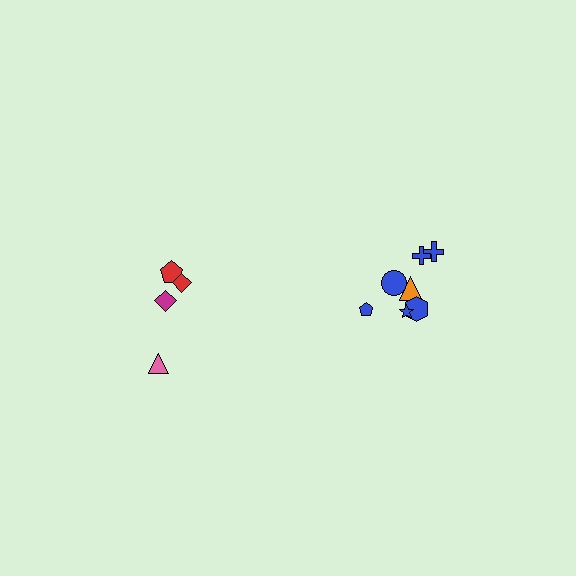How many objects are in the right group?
There are 7 objects.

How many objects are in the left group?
There are 4 objects.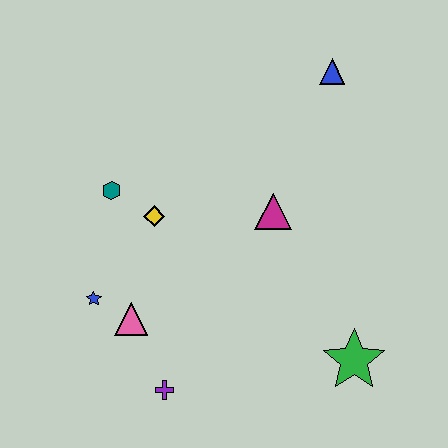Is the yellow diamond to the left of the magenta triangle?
Yes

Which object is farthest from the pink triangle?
The blue triangle is farthest from the pink triangle.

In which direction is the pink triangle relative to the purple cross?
The pink triangle is above the purple cross.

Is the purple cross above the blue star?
No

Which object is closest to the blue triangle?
The magenta triangle is closest to the blue triangle.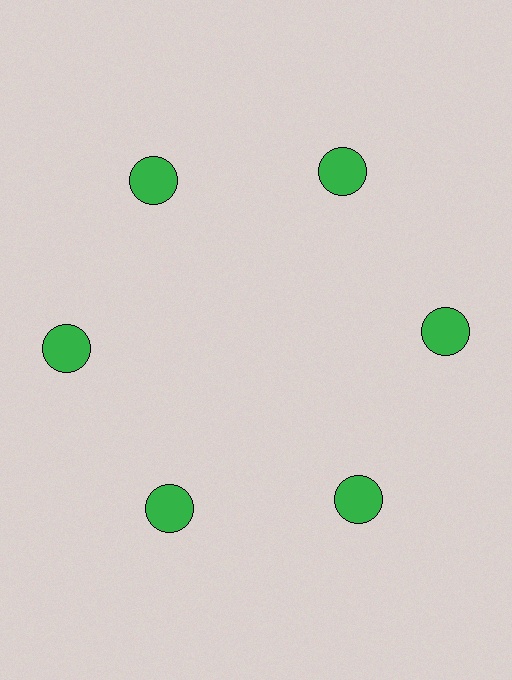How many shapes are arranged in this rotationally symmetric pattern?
There are 6 shapes, arranged in 6 groups of 1.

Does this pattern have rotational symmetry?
Yes, this pattern has 6-fold rotational symmetry. It looks the same after rotating 60 degrees around the center.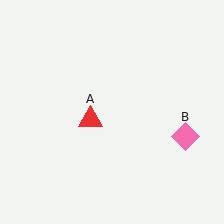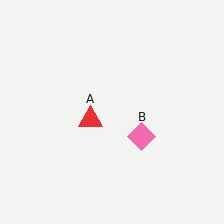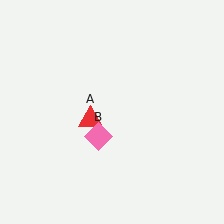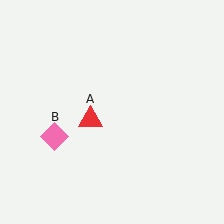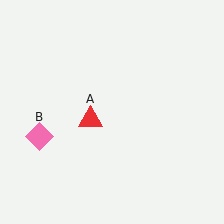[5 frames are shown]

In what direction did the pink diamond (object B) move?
The pink diamond (object B) moved left.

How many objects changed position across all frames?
1 object changed position: pink diamond (object B).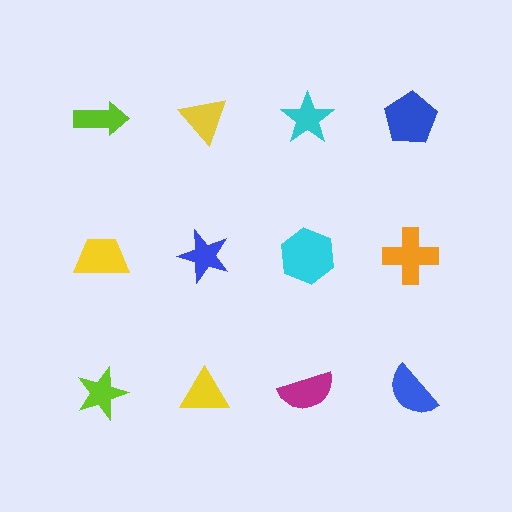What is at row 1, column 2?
A yellow triangle.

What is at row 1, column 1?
A lime arrow.